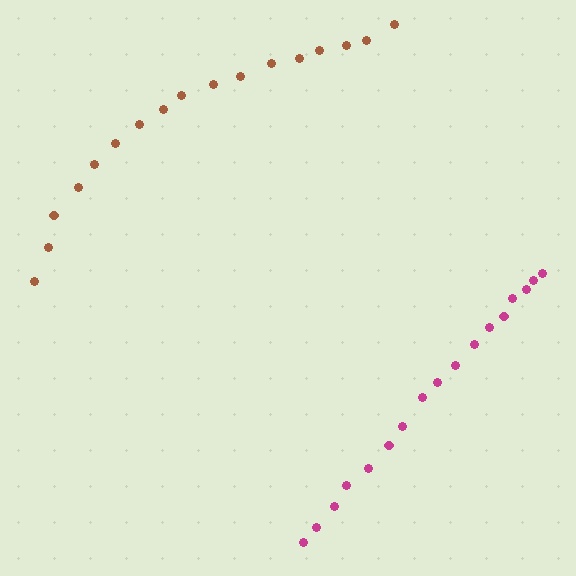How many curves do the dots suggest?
There are 2 distinct paths.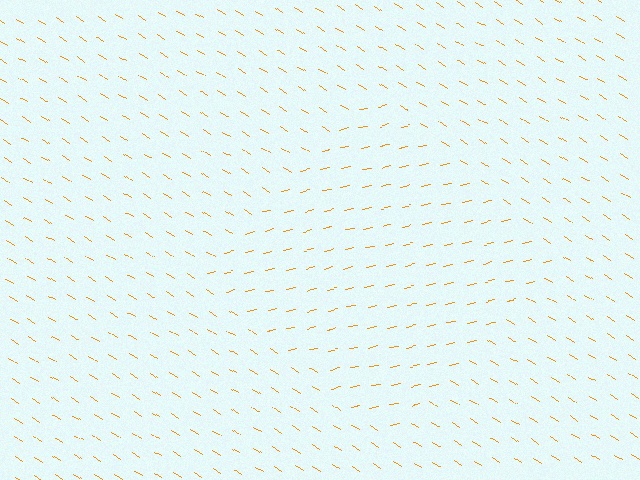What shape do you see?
I see a diamond.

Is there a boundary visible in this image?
Yes, there is a texture boundary formed by a change in line orientation.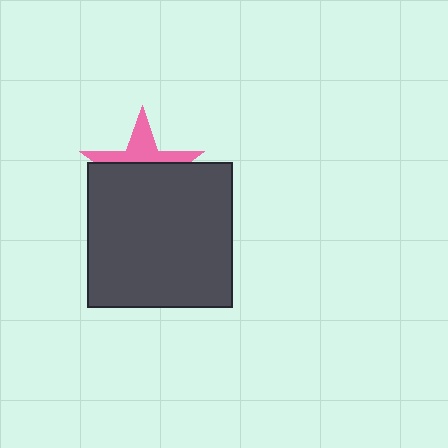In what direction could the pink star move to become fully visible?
The pink star could move up. That would shift it out from behind the dark gray square entirely.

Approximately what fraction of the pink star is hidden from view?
Roughly 63% of the pink star is hidden behind the dark gray square.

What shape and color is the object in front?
The object in front is a dark gray square.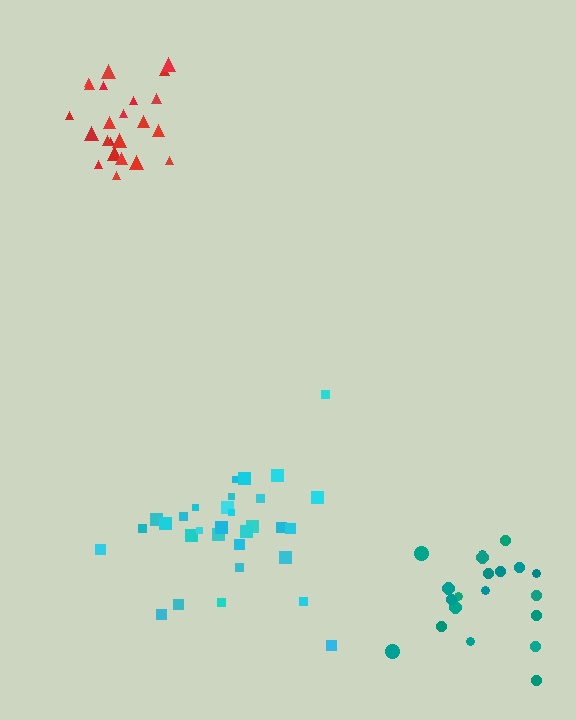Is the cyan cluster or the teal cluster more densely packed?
Cyan.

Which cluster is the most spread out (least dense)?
Teal.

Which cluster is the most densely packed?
Red.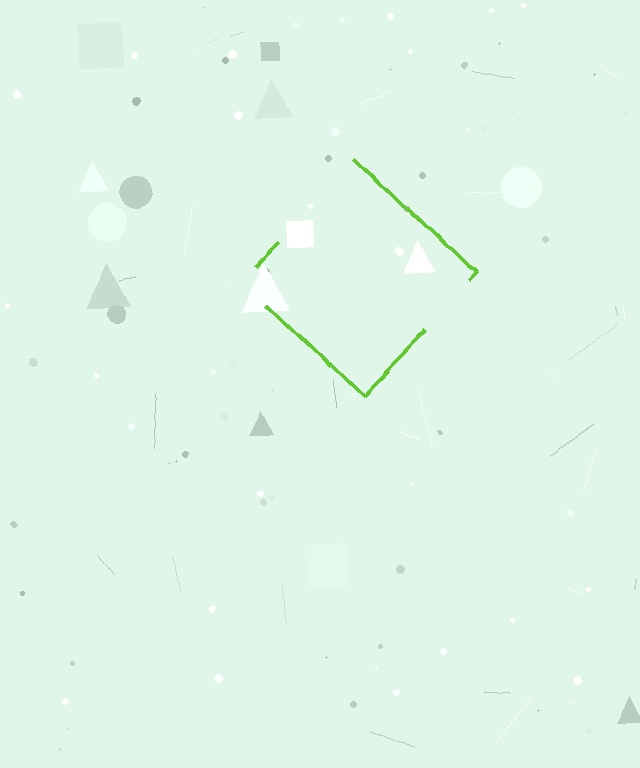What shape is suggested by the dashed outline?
The dashed outline suggests a diamond.